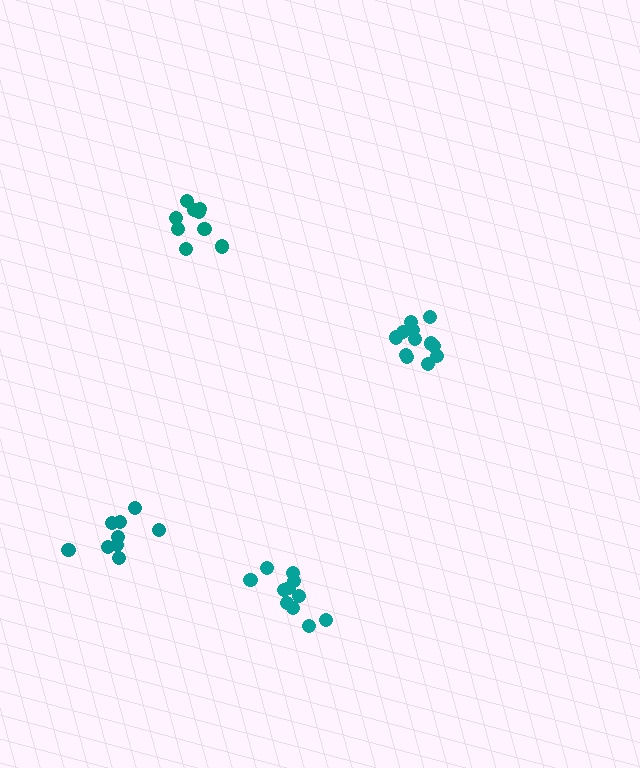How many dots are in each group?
Group 1: 12 dots, Group 2: 9 dots, Group 3: 11 dots, Group 4: 9 dots (41 total).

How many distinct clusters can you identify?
There are 4 distinct clusters.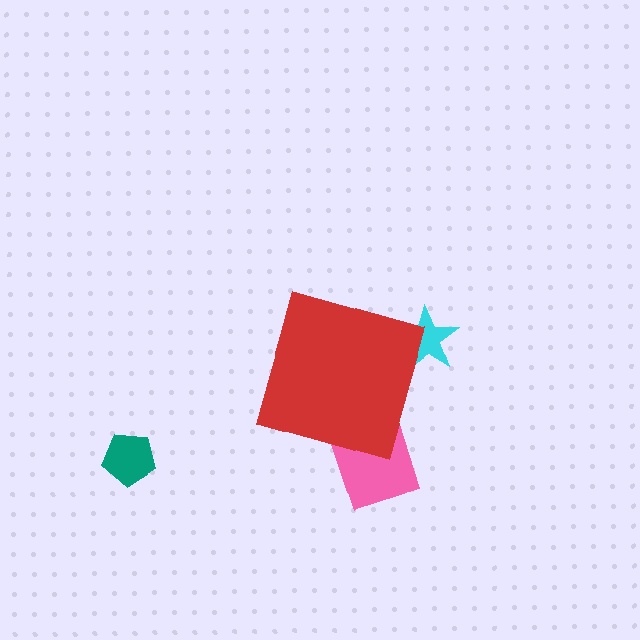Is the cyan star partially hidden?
Yes, the cyan star is partially hidden behind the red diamond.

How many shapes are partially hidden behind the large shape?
2 shapes are partially hidden.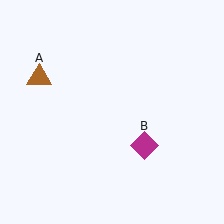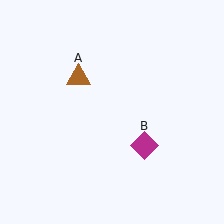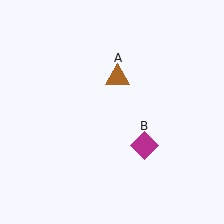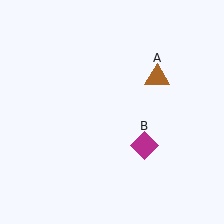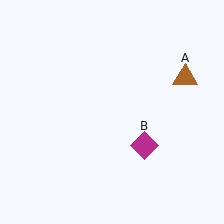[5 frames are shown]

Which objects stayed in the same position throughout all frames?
Magenta diamond (object B) remained stationary.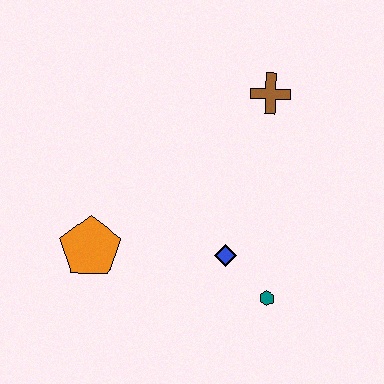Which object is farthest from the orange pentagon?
The brown cross is farthest from the orange pentagon.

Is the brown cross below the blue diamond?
No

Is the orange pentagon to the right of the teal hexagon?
No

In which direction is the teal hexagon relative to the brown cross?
The teal hexagon is below the brown cross.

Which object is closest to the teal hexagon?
The blue diamond is closest to the teal hexagon.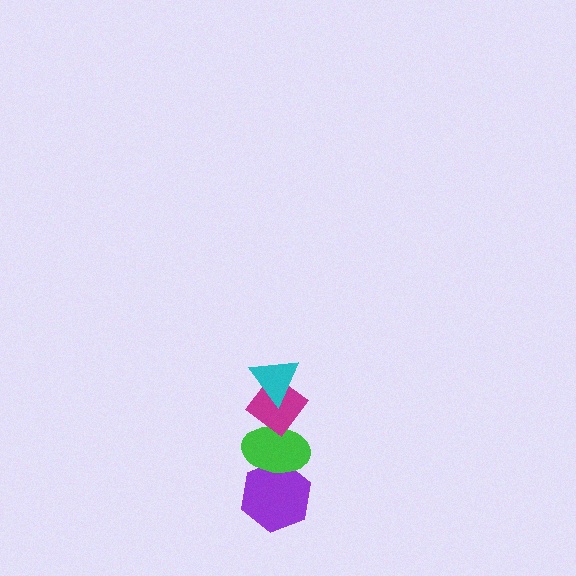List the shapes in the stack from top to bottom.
From top to bottom: the cyan triangle, the magenta diamond, the green ellipse, the purple hexagon.